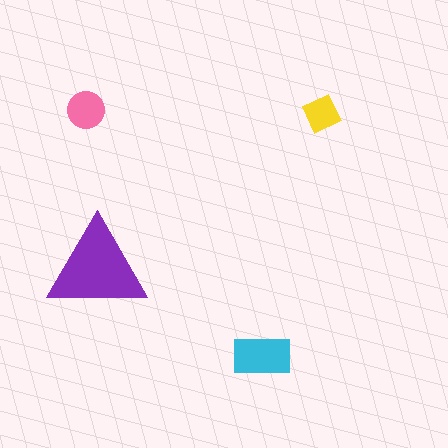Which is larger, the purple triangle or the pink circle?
The purple triangle.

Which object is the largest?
The purple triangle.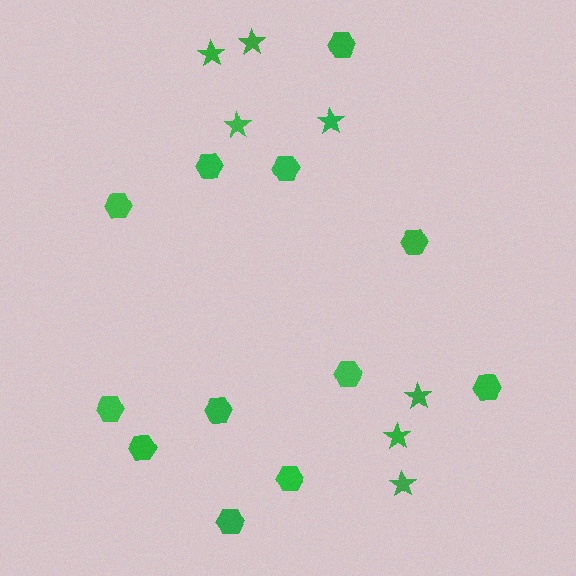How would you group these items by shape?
There are 2 groups: one group of hexagons (12) and one group of stars (7).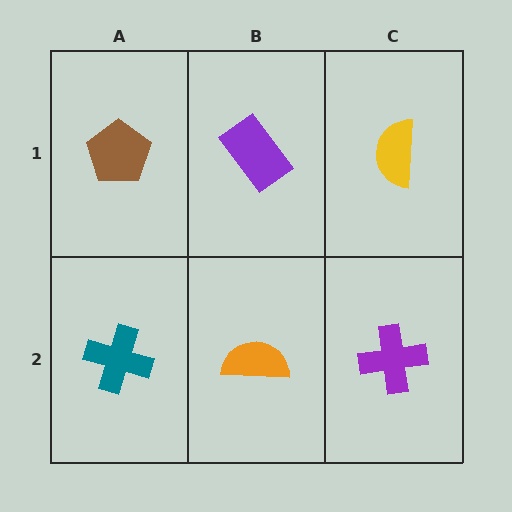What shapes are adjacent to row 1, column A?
A teal cross (row 2, column A), a purple rectangle (row 1, column B).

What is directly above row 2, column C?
A yellow semicircle.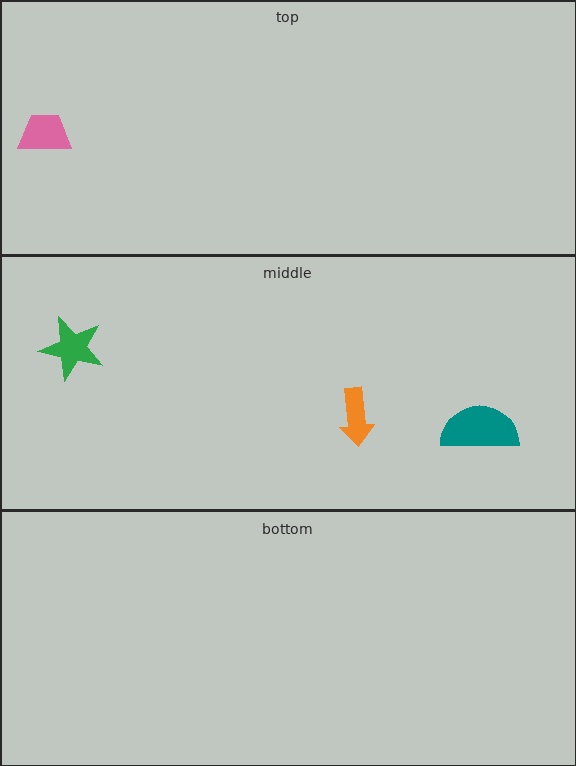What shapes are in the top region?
The pink trapezoid.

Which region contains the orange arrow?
The middle region.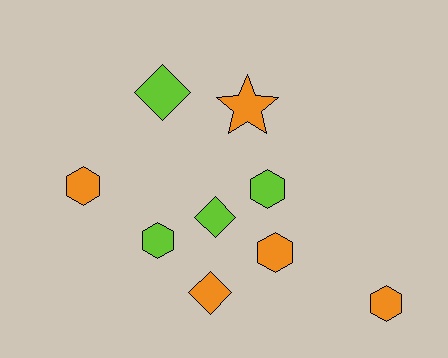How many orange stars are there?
There is 1 orange star.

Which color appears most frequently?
Orange, with 5 objects.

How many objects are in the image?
There are 9 objects.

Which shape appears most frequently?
Hexagon, with 5 objects.